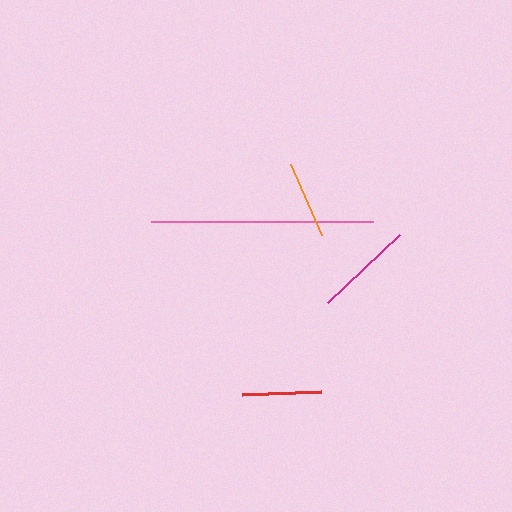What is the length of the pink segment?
The pink segment is approximately 221 pixels long.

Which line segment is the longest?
The pink line is the longest at approximately 221 pixels.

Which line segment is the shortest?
The orange line is the shortest at approximately 77 pixels.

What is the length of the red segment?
The red segment is approximately 79 pixels long.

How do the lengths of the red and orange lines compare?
The red and orange lines are approximately the same length.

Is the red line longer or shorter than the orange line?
The red line is longer than the orange line.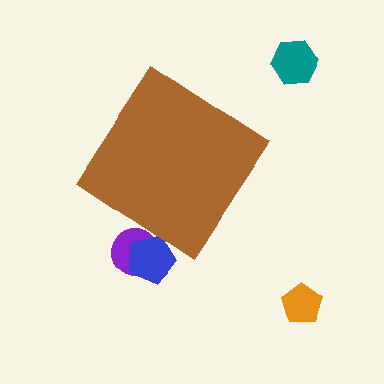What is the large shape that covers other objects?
A brown diamond.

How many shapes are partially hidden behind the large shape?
2 shapes are partially hidden.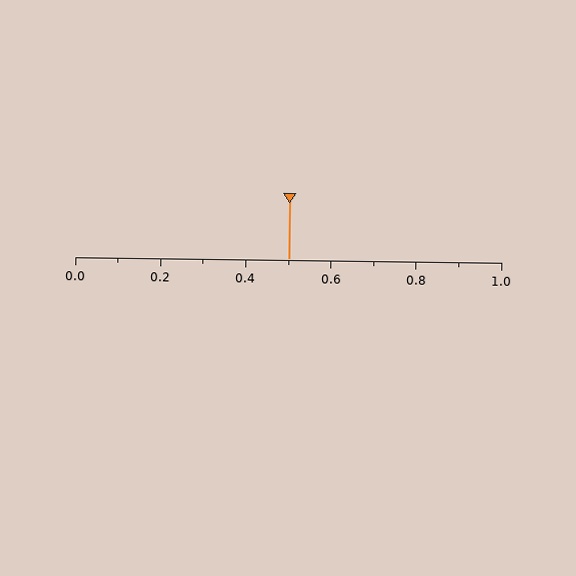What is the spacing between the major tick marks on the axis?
The major ticks are spaced 0.2 apart.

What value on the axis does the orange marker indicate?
The marker indicates approximately 0.5.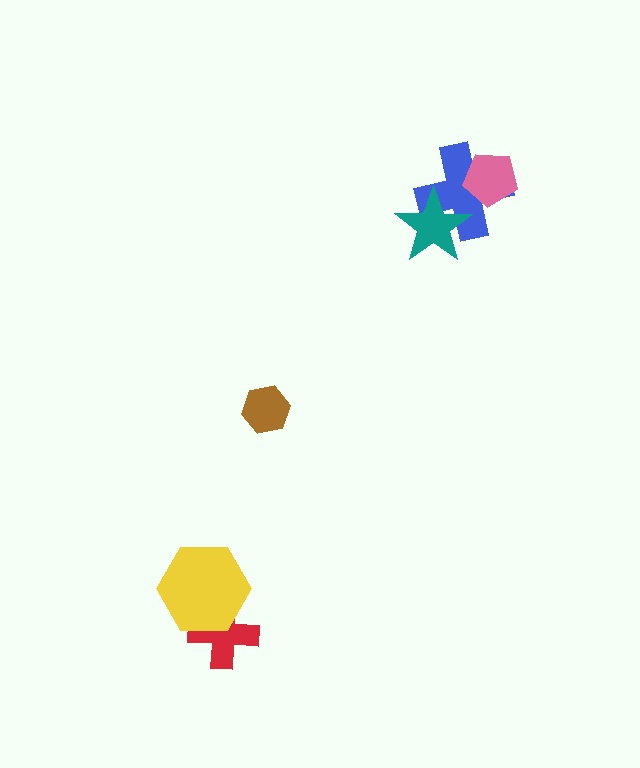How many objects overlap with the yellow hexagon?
1 object overlaps with the yellow hexagon.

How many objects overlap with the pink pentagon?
1 object overlaps with the pink pentagon.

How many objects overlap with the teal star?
1 object overlaps with the teal star.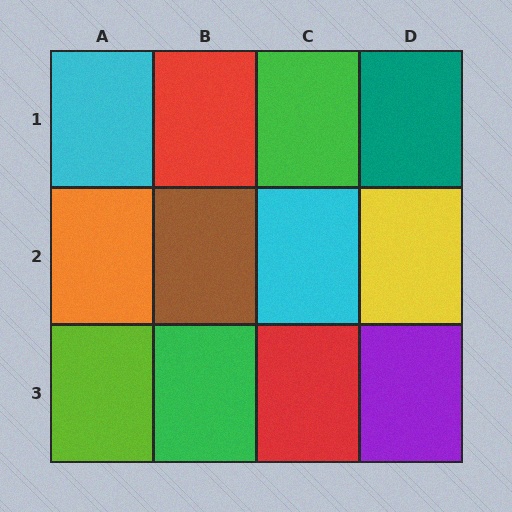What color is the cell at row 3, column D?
Purple.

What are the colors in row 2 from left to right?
Orange, brown, cyan, yellow.